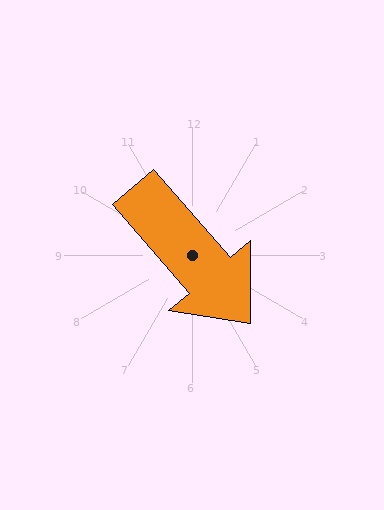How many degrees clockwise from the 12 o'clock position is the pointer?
Approximately 139 degrees.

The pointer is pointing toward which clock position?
Roughly 5 o'clock.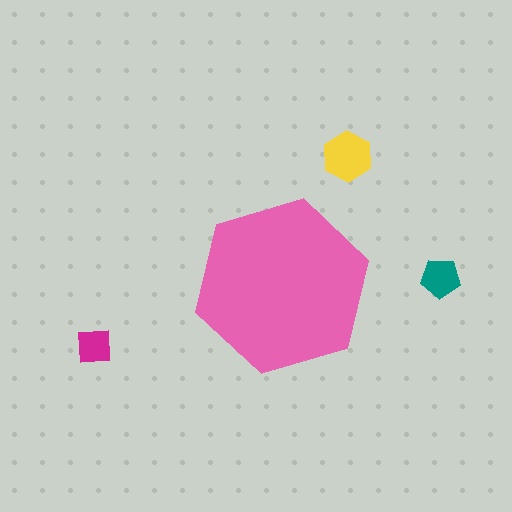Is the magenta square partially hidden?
No, the magenta square is fully visible.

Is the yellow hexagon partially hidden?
No, the yellow hexagon is fully visible.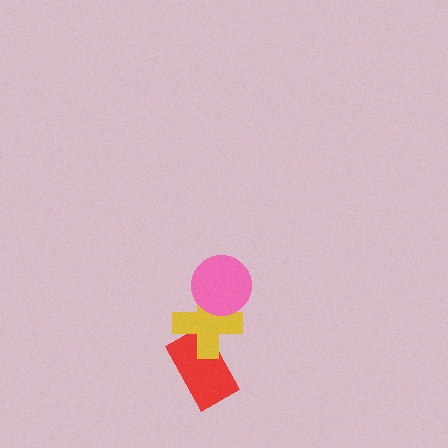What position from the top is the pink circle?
The pink circle is 1st from the top.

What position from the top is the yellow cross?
The yellow cross is 2nd from the top.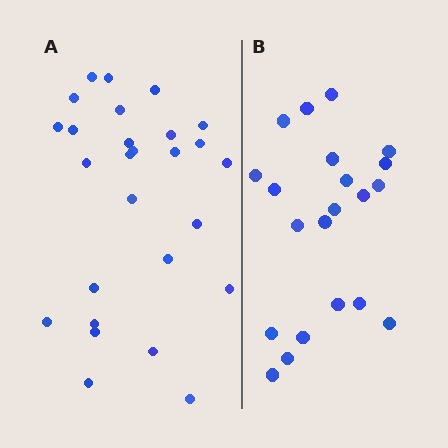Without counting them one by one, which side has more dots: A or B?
Region A (the left region) has more dots.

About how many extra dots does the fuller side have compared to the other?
Region A has about 6 more dots than region B.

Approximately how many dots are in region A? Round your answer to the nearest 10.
About 30 dots. (The exact count is 27, which rounds to 30.)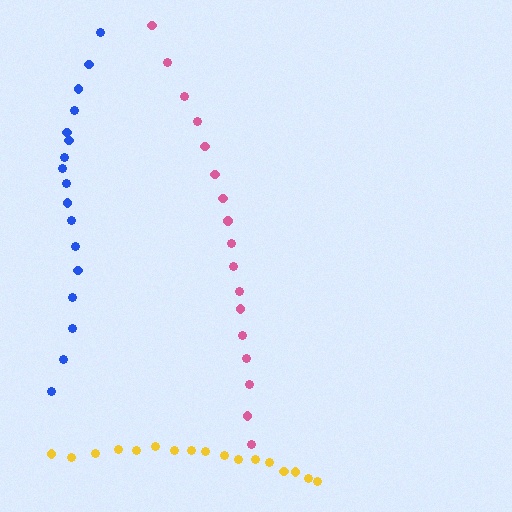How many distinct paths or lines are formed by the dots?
There are 3 distinct paths.